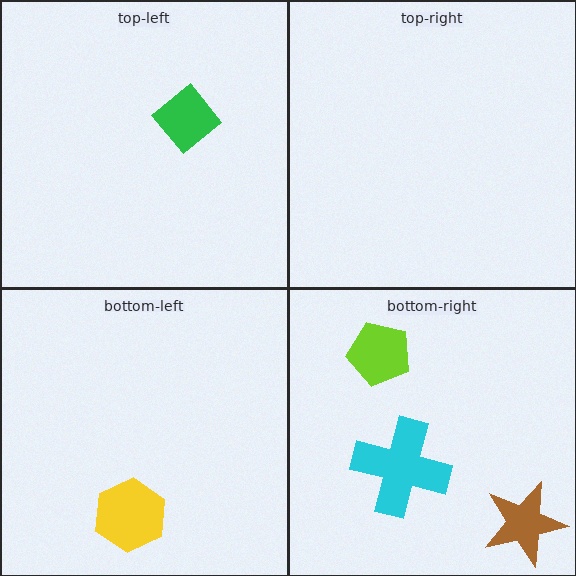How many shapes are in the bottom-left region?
1.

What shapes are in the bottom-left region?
The yellow hexagon.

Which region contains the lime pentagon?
The bottom-right region.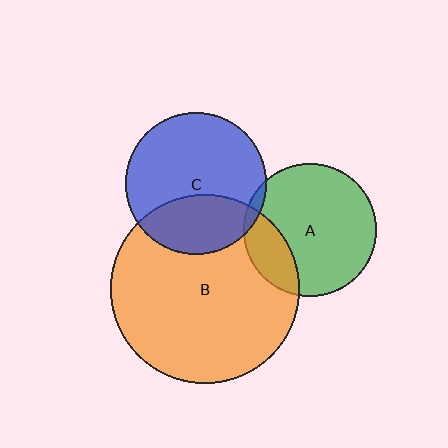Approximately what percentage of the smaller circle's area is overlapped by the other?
Approximately 35%.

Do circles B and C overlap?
Yes.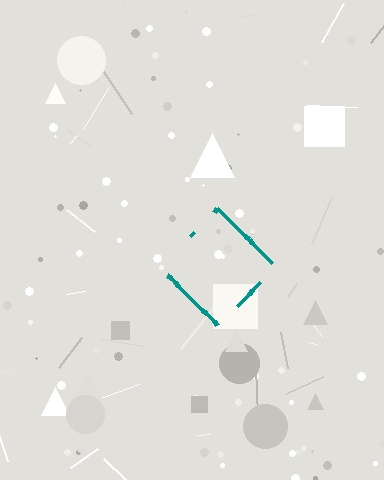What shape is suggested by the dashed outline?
The dashed outline suggests a diamond.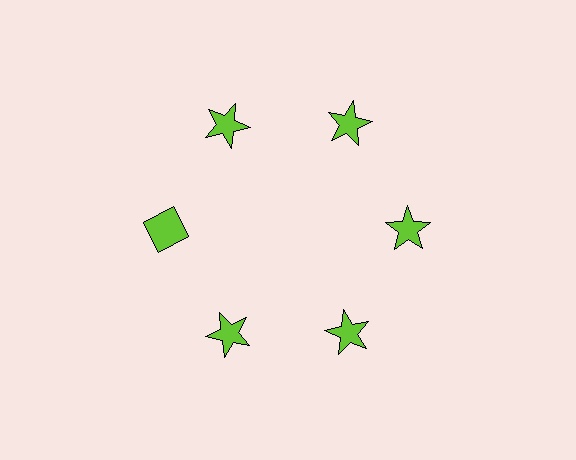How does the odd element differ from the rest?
It has a different shape: diamond instead of star.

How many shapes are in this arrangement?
There are 6 shapes arranged in a ring pattern.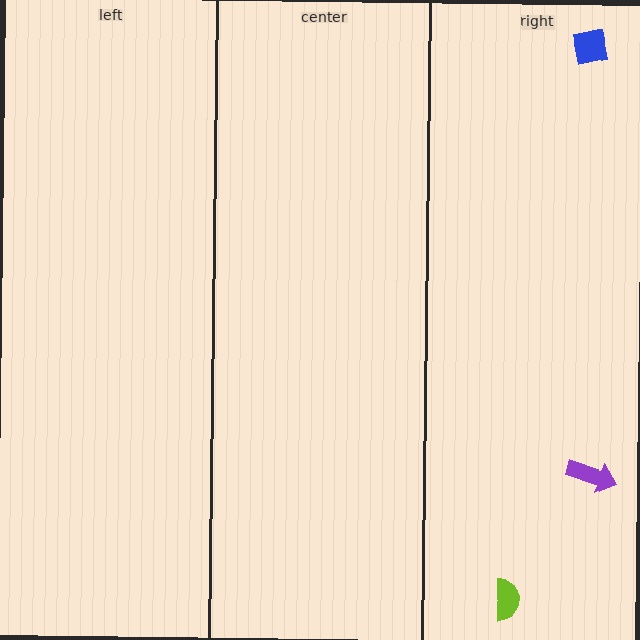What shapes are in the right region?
The purple arrow, the blue square, the lime semicircle.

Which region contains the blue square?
The right region.